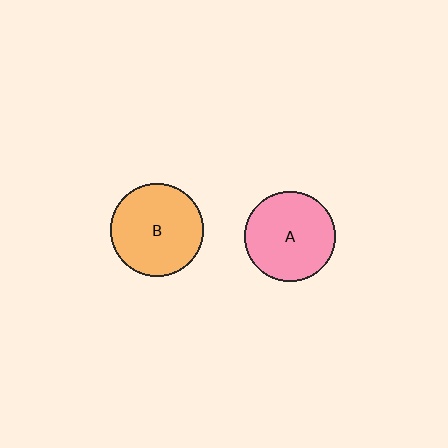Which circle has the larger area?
Circle B (orange).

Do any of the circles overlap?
No, none of the circles overlap.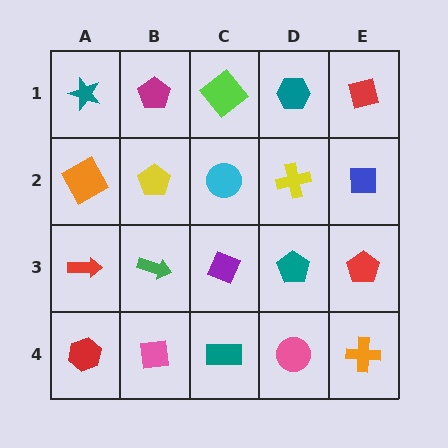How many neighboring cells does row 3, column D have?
4.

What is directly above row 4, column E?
A red pentagon.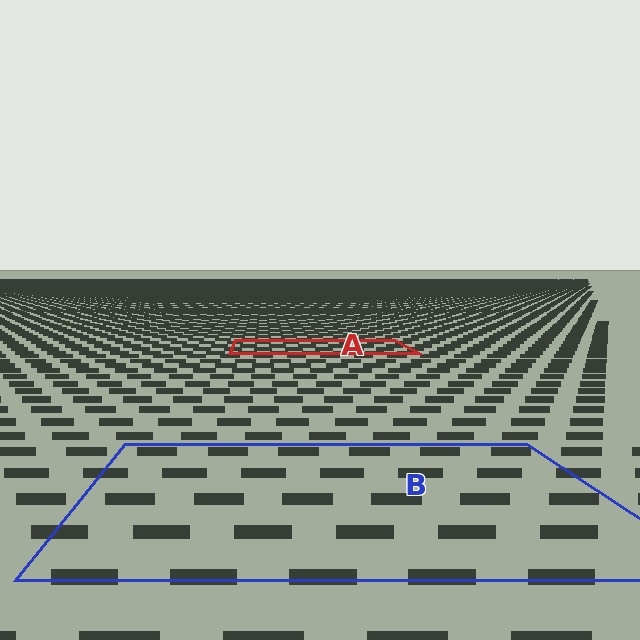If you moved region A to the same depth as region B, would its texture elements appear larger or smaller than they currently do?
They would appear larger. At a closer depth, the same texture elements are projected at a bigger on-screen size.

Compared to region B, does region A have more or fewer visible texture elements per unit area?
Region A has more texture elements per unit area — they are packed more densely because it is farther away.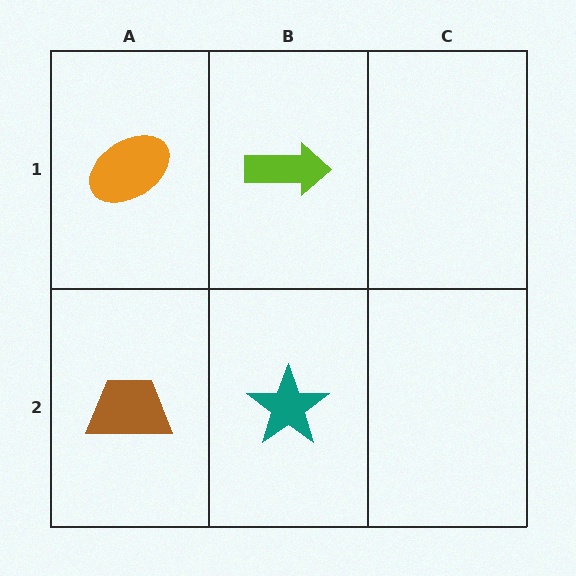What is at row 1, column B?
A lime arrow.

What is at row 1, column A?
An orange ellipse.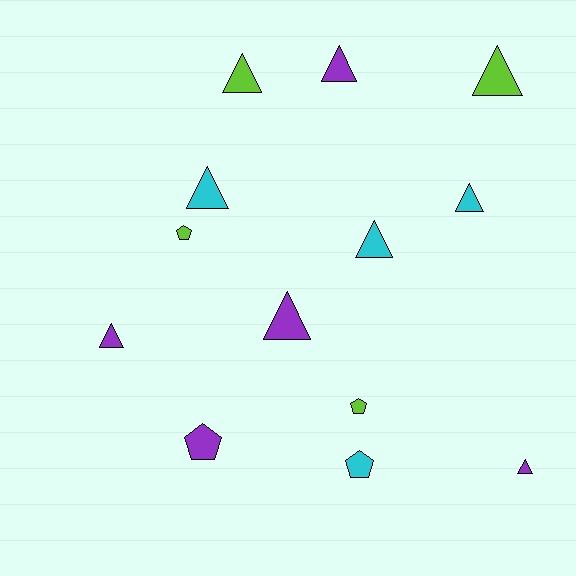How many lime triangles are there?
There are 2 lime triangles.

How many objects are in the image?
There are 13 objects.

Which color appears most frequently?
Purple, with 5 objects.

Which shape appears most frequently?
Triangle, with 9 objects.